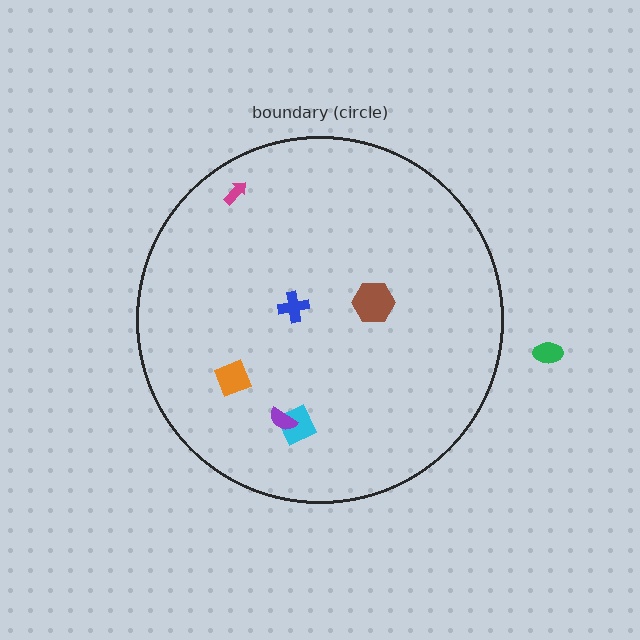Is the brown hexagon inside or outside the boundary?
Inside.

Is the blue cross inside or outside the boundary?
Inside.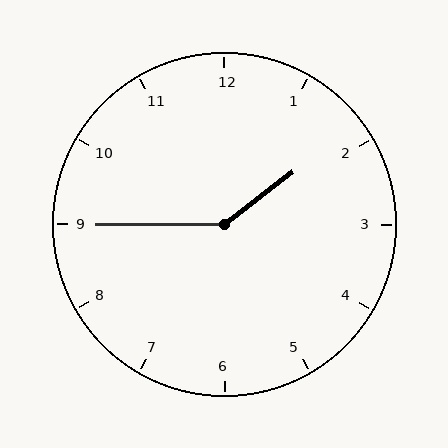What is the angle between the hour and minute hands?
Approximately 142 degrees.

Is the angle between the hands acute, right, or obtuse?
It is obtuse.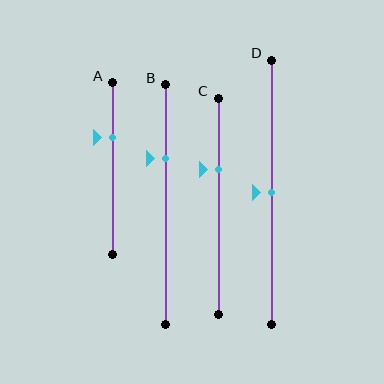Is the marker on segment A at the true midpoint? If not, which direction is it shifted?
No, the marker on segment A is shifted upward by about 18% of the segment length.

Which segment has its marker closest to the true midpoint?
Segment D has its marker closest to the true midpoint.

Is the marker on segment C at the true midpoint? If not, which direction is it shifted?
No, the marker on segment C is shifted upward by about 17% of the segment length.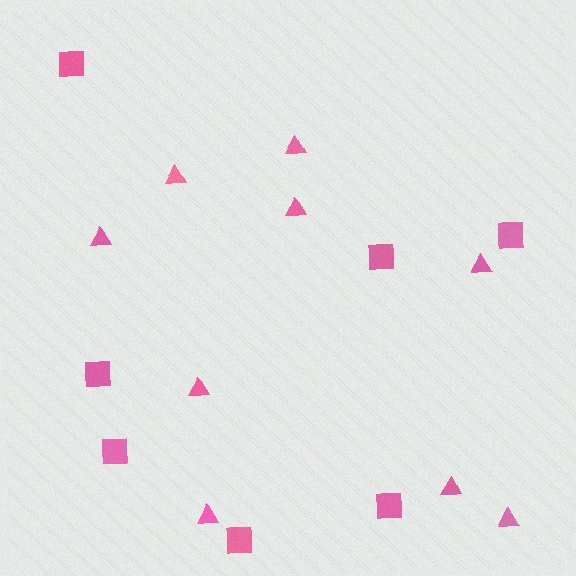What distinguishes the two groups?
There are 2 groups: one group of squares (7) and one group of triangles (9).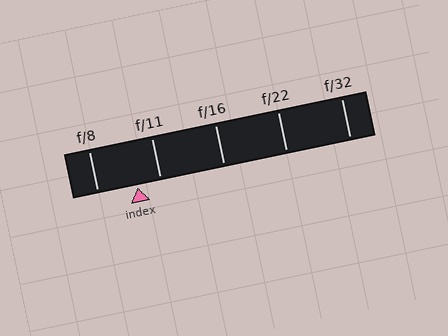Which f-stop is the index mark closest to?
The index mark is closest to f/11.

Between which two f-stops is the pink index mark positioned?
The index mark is between f/8 and f/11.